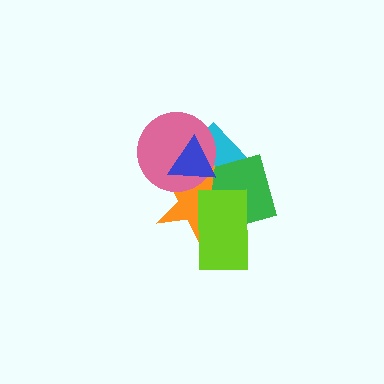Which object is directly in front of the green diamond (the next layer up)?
The orange star is directly in front of the green diamond.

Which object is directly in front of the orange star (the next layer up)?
The pink circle is directly in front of the orange star.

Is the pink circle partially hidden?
Yes, it is partially covered by another shape.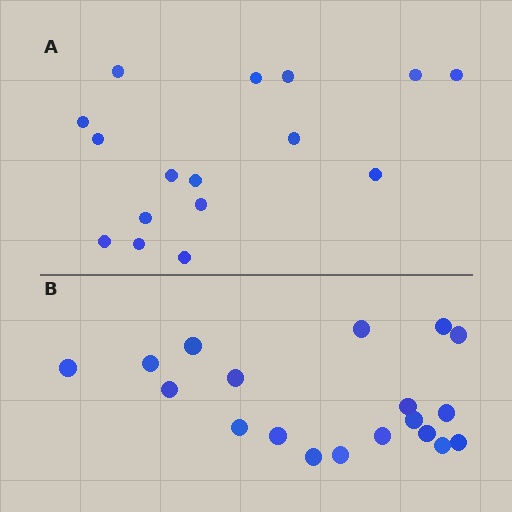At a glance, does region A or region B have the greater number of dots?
Region B (the bottom region) has more dots.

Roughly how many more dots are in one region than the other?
Region B has just a few more — roughly 2 or 3 more dots than region A.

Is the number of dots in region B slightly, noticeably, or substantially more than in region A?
Region B has only slightly more — the two regions are fairly close. The ratio is roughly 1.2 to 1.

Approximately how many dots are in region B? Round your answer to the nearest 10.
About 20 dots. (The exact count is 19, which rounds to 20.)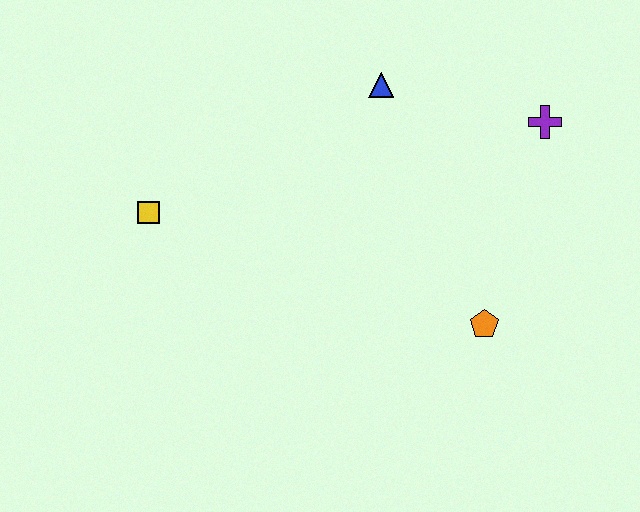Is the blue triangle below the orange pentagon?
No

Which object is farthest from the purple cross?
The yellow square is farthest from the purple cross.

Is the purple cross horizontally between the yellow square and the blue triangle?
No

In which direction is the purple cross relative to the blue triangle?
The purple cross is to the right of the blue triangle.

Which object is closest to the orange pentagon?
The purple cross is closest to the orange pentagon.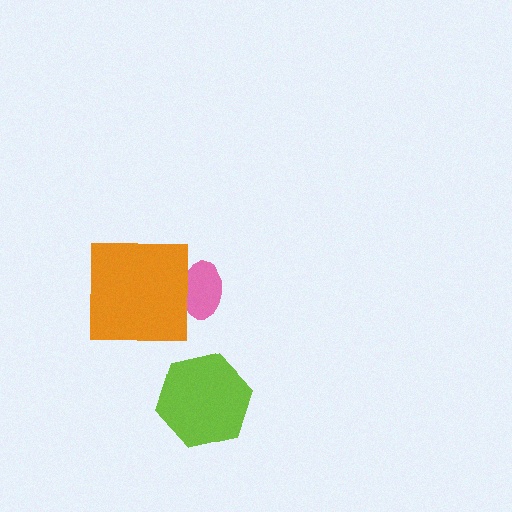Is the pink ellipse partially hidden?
Yes, it is partially covered by another shape.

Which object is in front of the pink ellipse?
The orange square is in front of the pink ellipse.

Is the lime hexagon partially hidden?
No, no other shape covers it.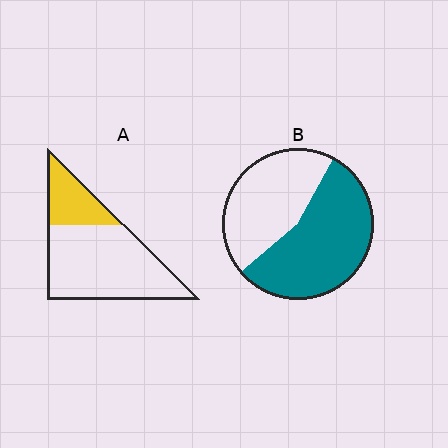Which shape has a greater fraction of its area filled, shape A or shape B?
Shape B.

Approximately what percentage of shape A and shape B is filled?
A is approximately 25% and B is approximately 55%.